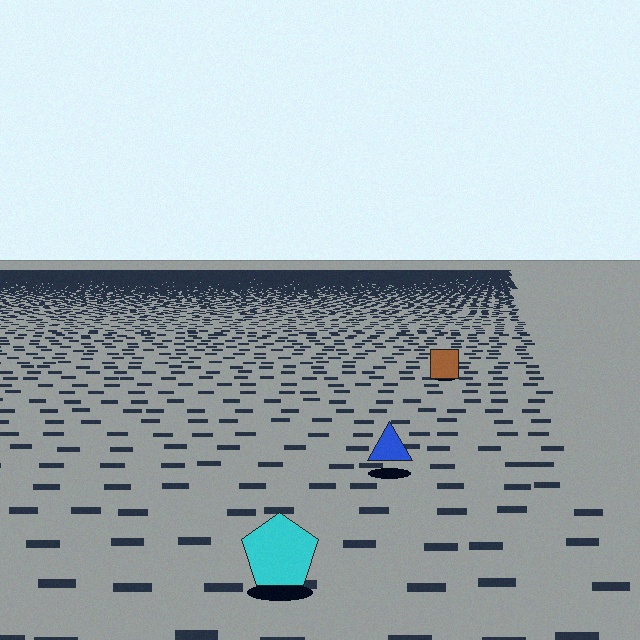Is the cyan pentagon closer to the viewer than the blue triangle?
Yes. The cyan pentagon is closer — you can tell from the texture gradient: the ground texture is coarser near it.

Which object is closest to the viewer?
The cyan pentagon is closest. The texture marks near it are larger and more spread out.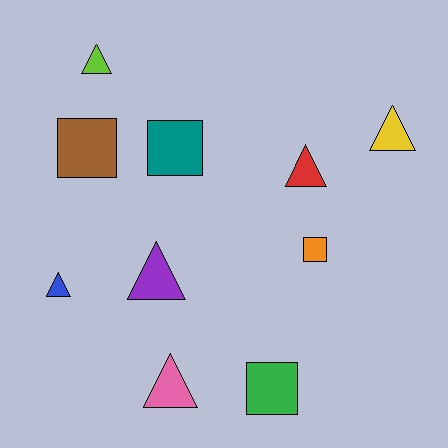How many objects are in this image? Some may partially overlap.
There are 10 objects.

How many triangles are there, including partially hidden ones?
There are 6 triangles.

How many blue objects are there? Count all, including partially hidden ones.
There is 1 blue object.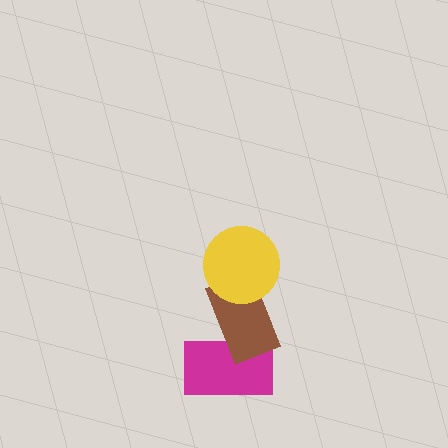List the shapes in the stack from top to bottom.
From top to bottom: the yellow circle, the brown rectangle, the magenta rectangle.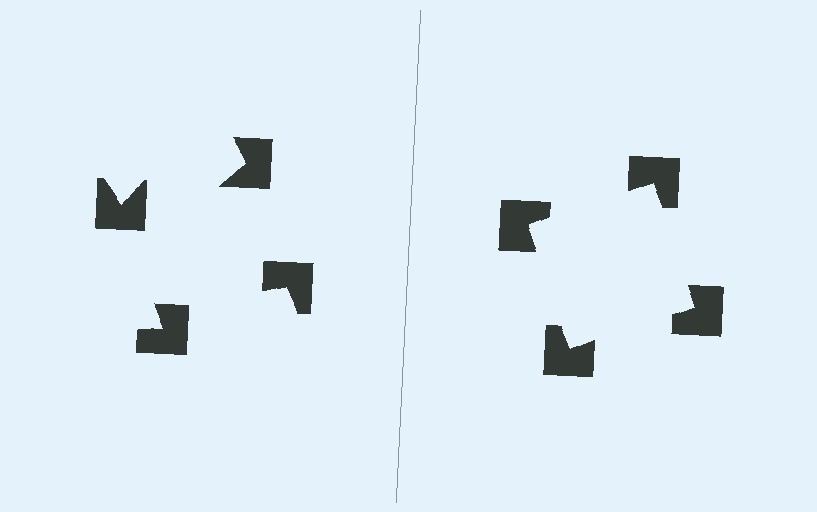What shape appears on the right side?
An illusory square.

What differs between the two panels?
The notched squares are positioned identically on both sides; only the wedge orientations differ. On the right they align to a square; on the left they are misaligned.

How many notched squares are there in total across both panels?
8 — 4 on each side.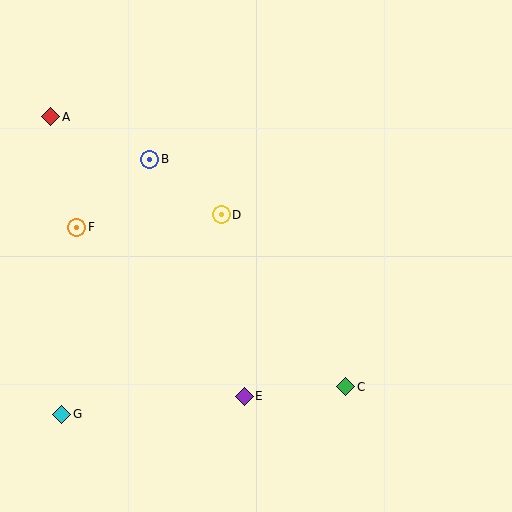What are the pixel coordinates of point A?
Point A is at (51, 117).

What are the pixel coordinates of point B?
Point B is at (150, 159).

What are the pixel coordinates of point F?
Point F is at (77, 227).